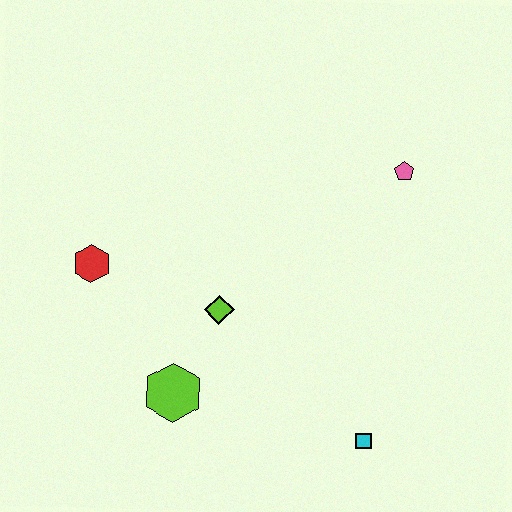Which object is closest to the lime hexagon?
The lime diamond is closest to the lime hexagon.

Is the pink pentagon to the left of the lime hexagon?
No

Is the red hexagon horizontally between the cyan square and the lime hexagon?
No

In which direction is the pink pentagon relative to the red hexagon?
The pink pentagon is to the right of the red hexagon.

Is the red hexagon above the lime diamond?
Yes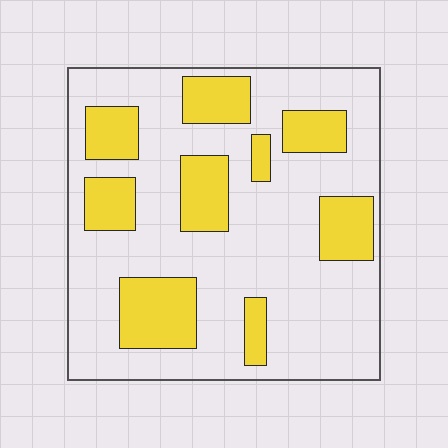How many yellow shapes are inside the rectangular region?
9.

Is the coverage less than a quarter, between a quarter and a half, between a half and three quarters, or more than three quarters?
Between a quarter and a half.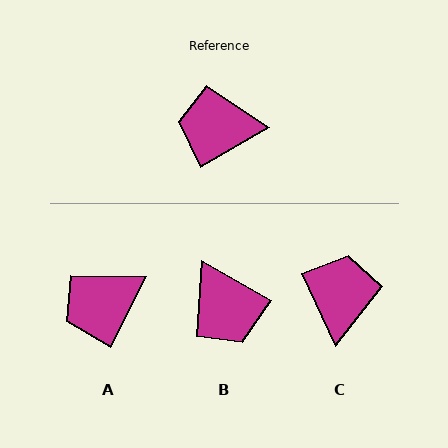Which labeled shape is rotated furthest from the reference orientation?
B, about 120 degrees away.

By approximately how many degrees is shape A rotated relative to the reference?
Approximately 33 degrees counter-clockwise.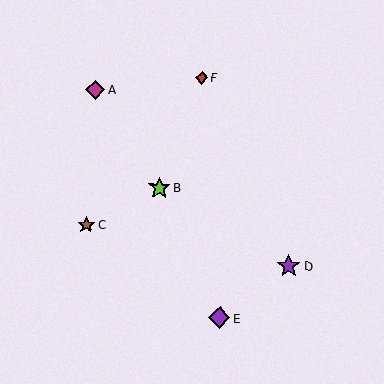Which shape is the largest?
The purple star (labeled D) is the largest.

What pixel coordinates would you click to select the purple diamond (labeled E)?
Click at (219, 318) to select the purple diamond E.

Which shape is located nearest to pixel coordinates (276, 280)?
The purple star (labeled D) at (289, 266) is nearest to that location.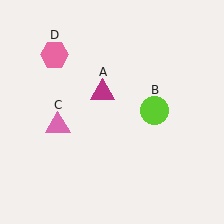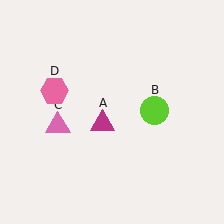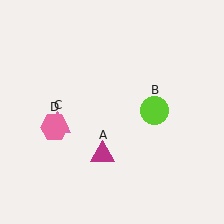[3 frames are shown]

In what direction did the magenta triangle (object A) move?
The magenta triangle (object A) moved down.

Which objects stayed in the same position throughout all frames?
Lime circle (object B) and pink triangle (object C) remained stationary.